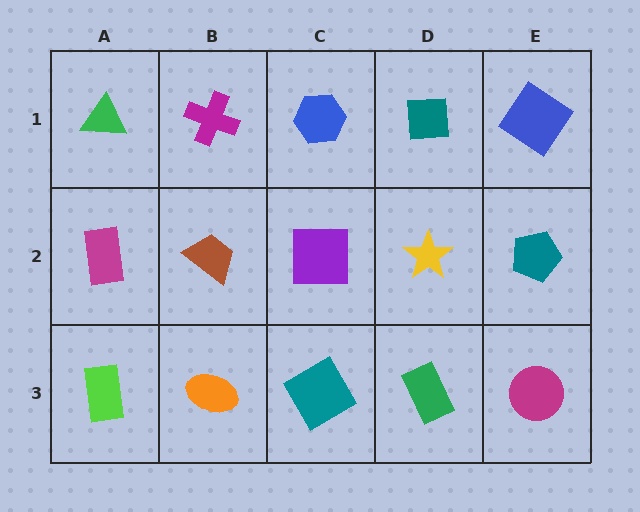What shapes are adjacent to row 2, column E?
A blue diamond (row 1, column E), a magenta circle (row 3, column E), a yellow star (row 2, column D).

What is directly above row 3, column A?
A magenta rectangle.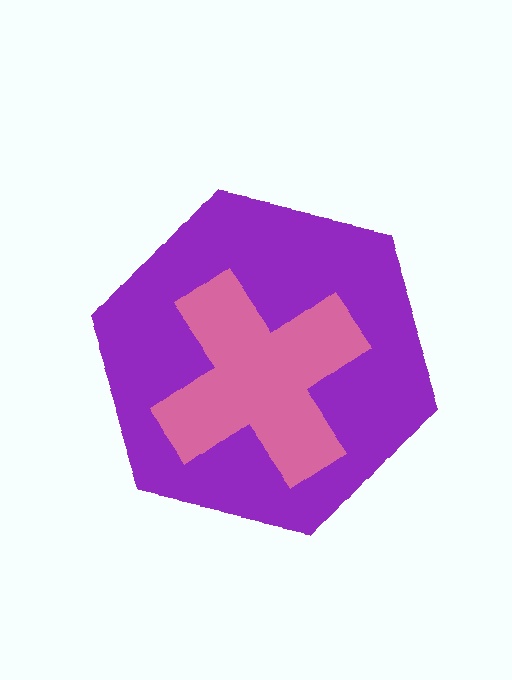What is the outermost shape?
The purple hexagon.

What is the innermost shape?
The pink cross.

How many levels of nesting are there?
2.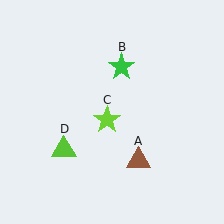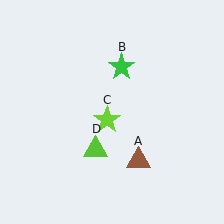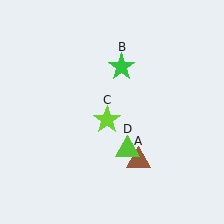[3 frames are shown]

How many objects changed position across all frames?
1 object changed position: lime triangle (object D).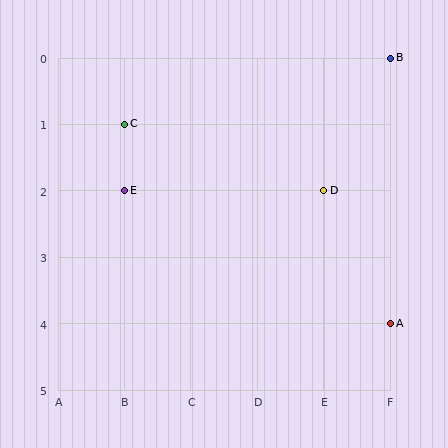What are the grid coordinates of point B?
Point B is at grid coordinates (F, 0).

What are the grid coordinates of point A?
Point A is at grid coordinates (F, 4).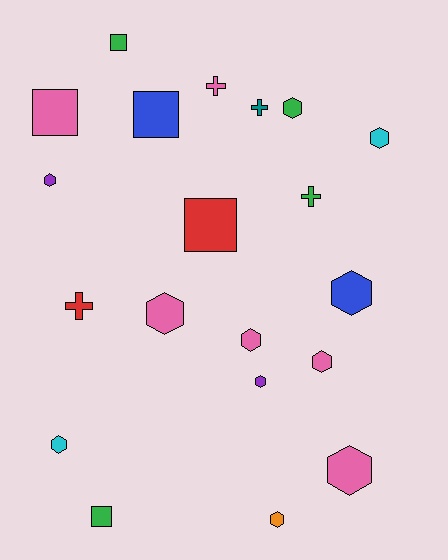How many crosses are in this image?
There are 4 crosses.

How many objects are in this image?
There are 20 objects.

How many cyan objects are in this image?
There are 2 cyan objects.